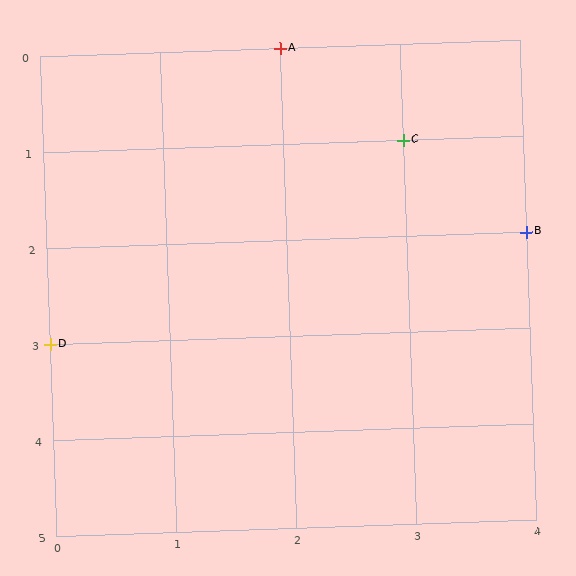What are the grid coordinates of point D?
Point D is at grid coordinates (0, 3).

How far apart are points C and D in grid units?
Points C and D are 3 columns and 2 rows apart (about 3.6 grid units diagonally).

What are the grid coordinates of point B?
Point B is at grid coordinates (4, 2).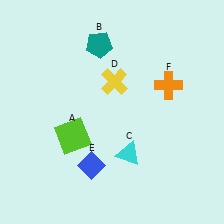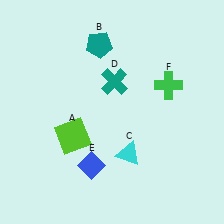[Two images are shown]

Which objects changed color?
D changed from yellow to teal. F changed from orange to green.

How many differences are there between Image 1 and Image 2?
There are 2 differences between the two images.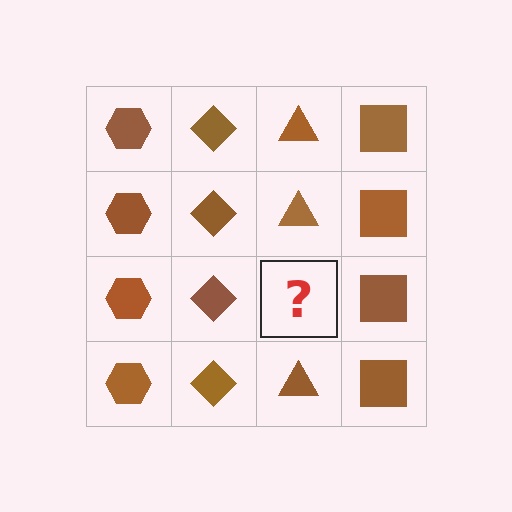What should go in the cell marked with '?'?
The missing cell should contain a brown triangle.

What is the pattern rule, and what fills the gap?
The rule is that each column has a consistent shape. The gap should be filled with a brown triangle.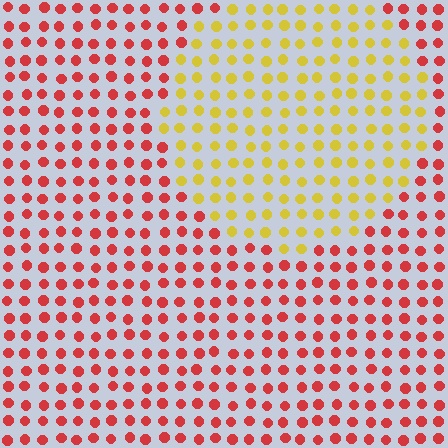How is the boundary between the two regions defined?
The boundary is defined purely by a slight shift in hue (about 56 degrees). Spacing, size, and orientation are identical on both sides.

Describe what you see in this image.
The image is filled with small red elements in a uniform arrangement. A circle-shaped region is visible where the elements are tinted to a slightly different hue, forming a subtle color boundary.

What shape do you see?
I see a circle.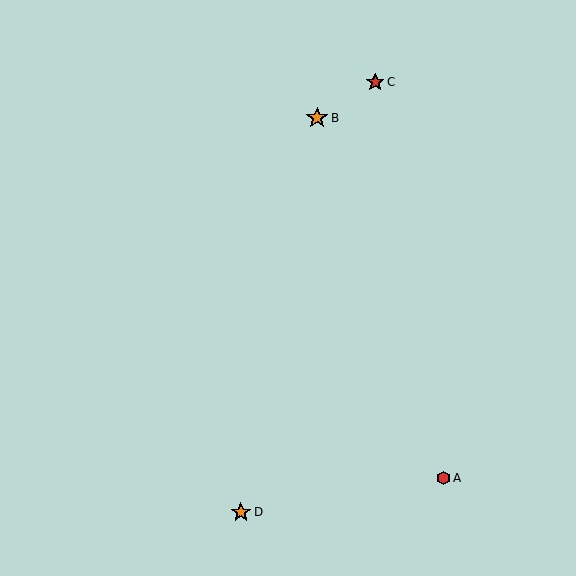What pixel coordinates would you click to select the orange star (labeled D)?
Click at (241, 512) to select the orange star D.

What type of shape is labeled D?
Shape D is an orange star.